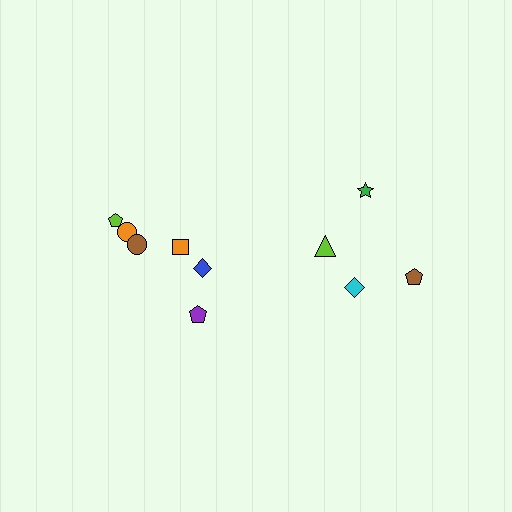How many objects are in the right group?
There are 4 objects.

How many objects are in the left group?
There are 6 objects.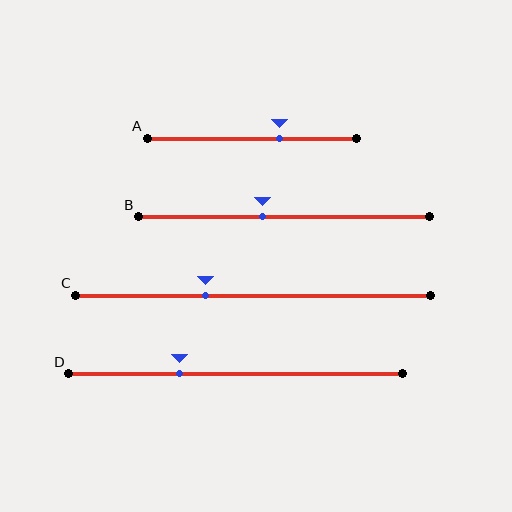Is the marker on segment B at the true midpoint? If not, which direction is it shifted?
No, the marker on segment B is shifted to the left by about 7% of the segment length.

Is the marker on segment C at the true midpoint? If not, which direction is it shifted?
No, the marker on segment C is shifted to the left by about 14% of the segment length.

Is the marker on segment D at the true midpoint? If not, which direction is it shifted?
No, the marker on segment D is shifted to the left by about 17% of the segment length.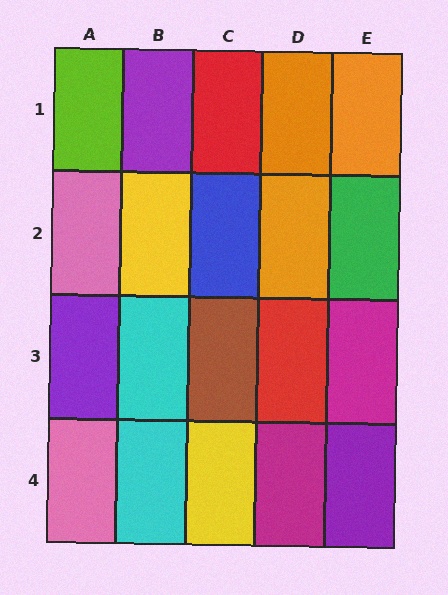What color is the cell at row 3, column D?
Red.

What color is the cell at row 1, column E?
Orange.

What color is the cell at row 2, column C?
Blue.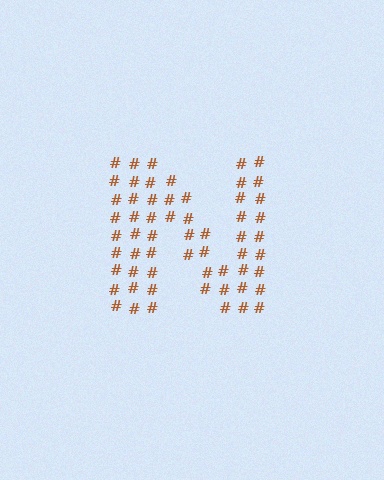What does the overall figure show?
The overall figure shows the letter N.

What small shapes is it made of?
It is made of small hash symbols.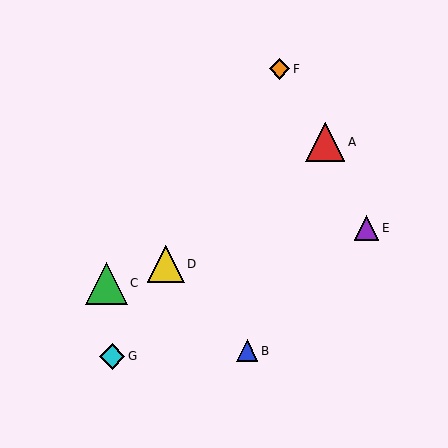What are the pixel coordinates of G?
Object G is at (112, 356).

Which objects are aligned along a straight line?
Objects D, F, G are aligned along a straight line.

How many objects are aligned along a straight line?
3 objects (D, F, G) are aligned along a straight line.